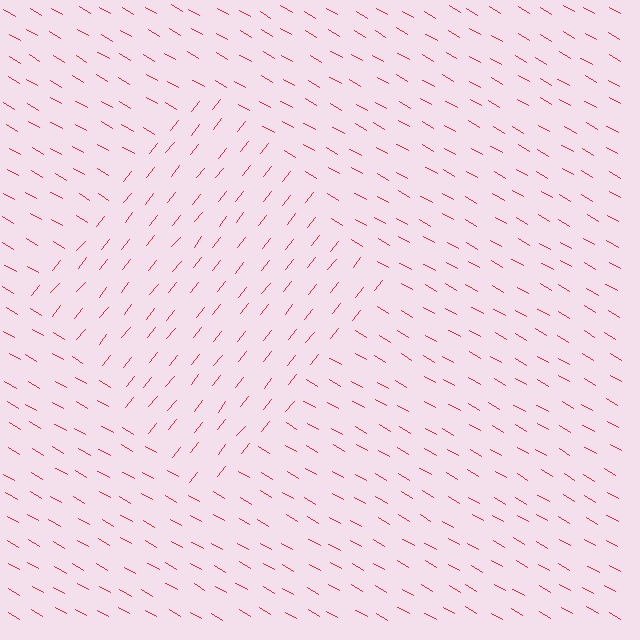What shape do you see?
I see a diamond.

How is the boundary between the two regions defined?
The boundary is defined purely by a change in line orientation (approximately 82 degrees difference). All lines are the same color and thickness.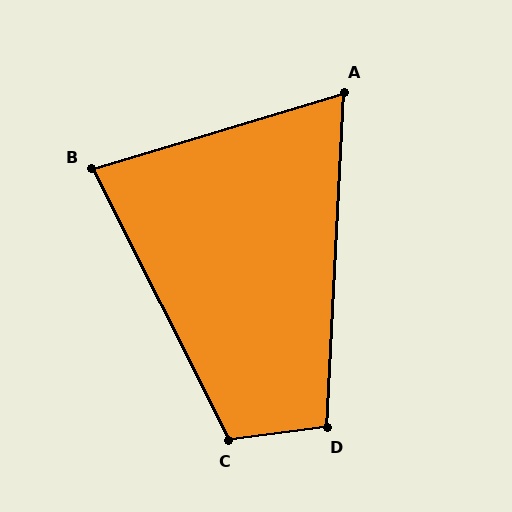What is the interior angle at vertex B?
Approximately 80 degrees (acute).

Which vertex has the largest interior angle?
C, at approximately 110 degrees.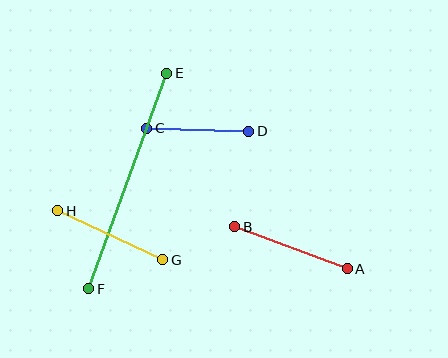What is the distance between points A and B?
The distance is approximately 120 pixels.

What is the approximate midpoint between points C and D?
The midpoint is at approximately (198, 130) pixels.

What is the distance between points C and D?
The distance is approximately 102 pixels.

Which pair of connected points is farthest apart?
Points E and F are farthest apart.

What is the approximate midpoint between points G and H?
The midpoint is at approximately (110, 235) pixels.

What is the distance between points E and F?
The distance is approximately 229 pixels.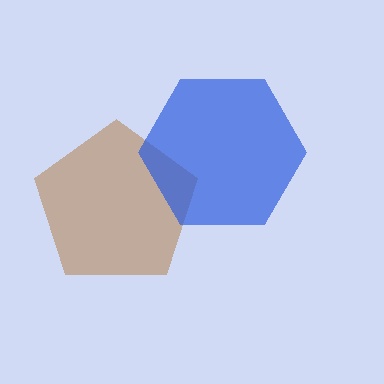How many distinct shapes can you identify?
There are 2 distinct shapes: a brown pentagon, a blue hexagon.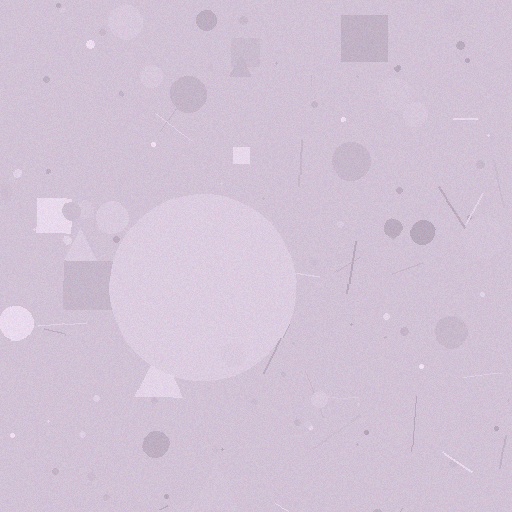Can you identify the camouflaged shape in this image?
The camouflaged shape is a circle.